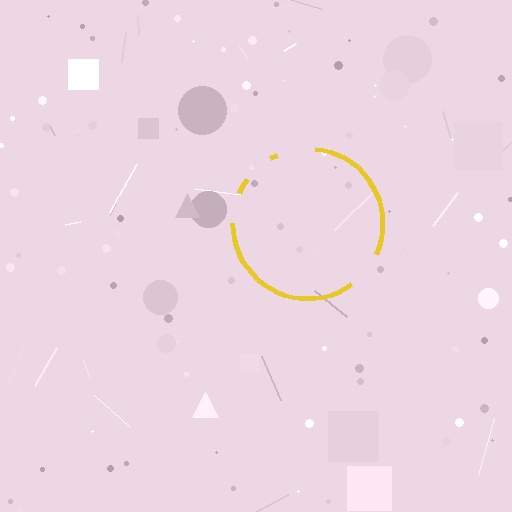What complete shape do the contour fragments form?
The contour fragments form a circle.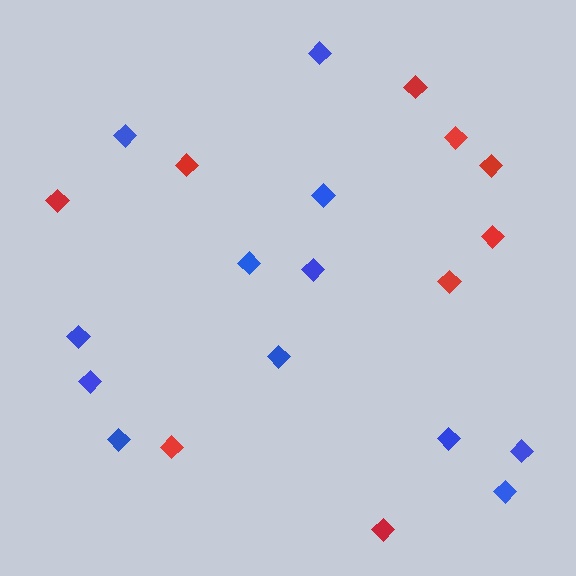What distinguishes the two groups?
There are 2 groups: one group of red diamonds (9) and one group of blue diamonds (12).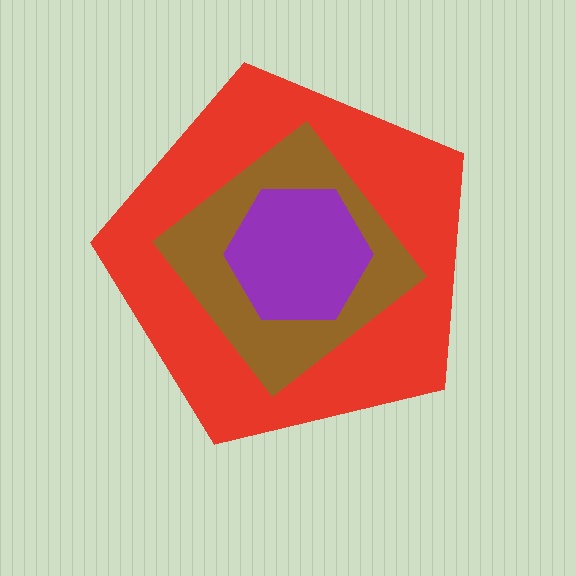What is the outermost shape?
The red pentagon.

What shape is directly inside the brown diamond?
The purple hexagon.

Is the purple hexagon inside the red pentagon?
Yes.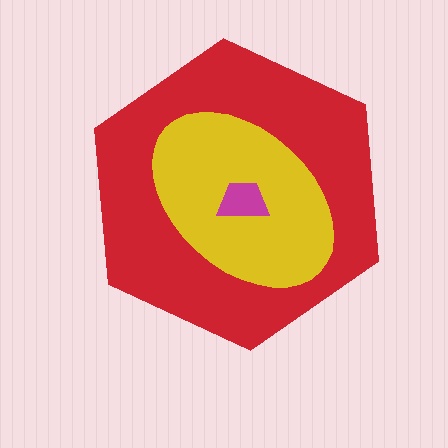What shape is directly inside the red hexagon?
The yellow ellipse.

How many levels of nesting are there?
3.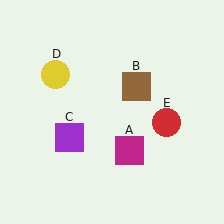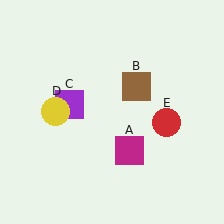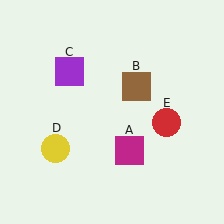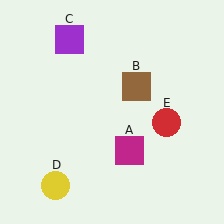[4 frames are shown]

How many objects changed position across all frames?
2 objects changed position: purple square (object C), yellow circle (object D).